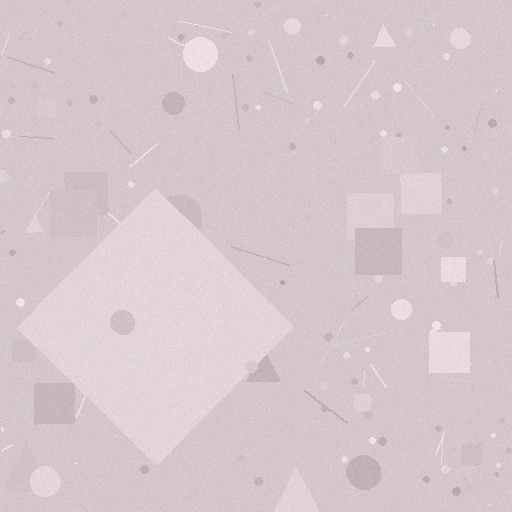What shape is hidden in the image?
A diamond is hidden in the image.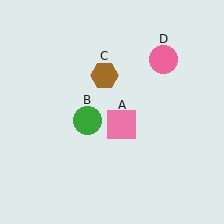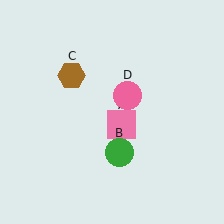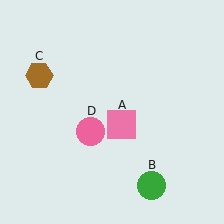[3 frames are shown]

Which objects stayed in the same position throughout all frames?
Pink square (object A) remained stationary.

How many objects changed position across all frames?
3 objects changed position: green circle (object B), brown hexagon (object C), pink circle (object D).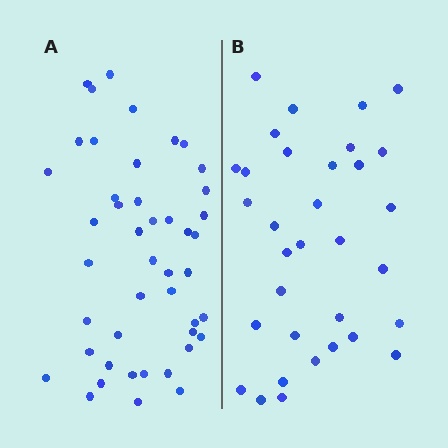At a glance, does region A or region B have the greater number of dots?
Region A (the left region) has more dots.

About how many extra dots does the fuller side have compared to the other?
Region A has roughly 12 or so more dots than region B.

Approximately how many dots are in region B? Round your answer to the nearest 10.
About 30 dots. (The exact count is 33, which rounds to 30.)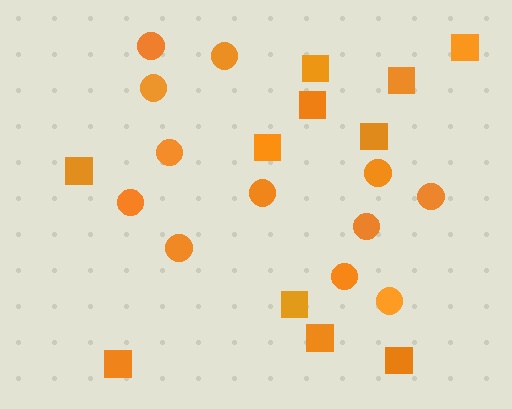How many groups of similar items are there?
There are 2 groups: one group of squares (11) and one group of circles (12).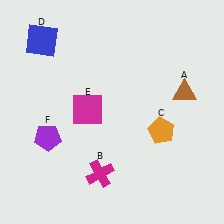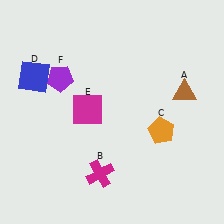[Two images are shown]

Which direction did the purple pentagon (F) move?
The purple pentagon (F) moved up.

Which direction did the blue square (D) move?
The blue square (D) moved down.